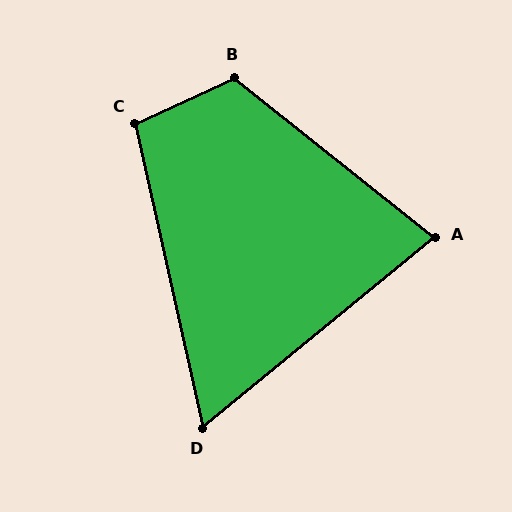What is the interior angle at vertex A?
Approximately 78 degrees (acute).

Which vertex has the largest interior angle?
B, at approximately 117 degrees.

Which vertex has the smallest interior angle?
D, at approximately 63 degrees.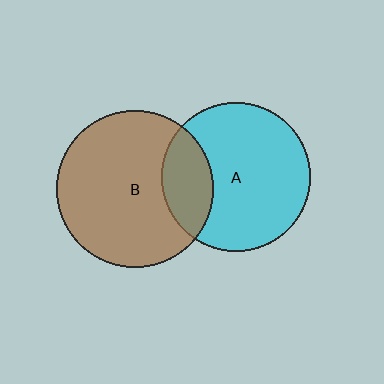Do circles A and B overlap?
Yes.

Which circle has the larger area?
Circle B (brown).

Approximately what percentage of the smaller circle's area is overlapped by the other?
Approximately 25%.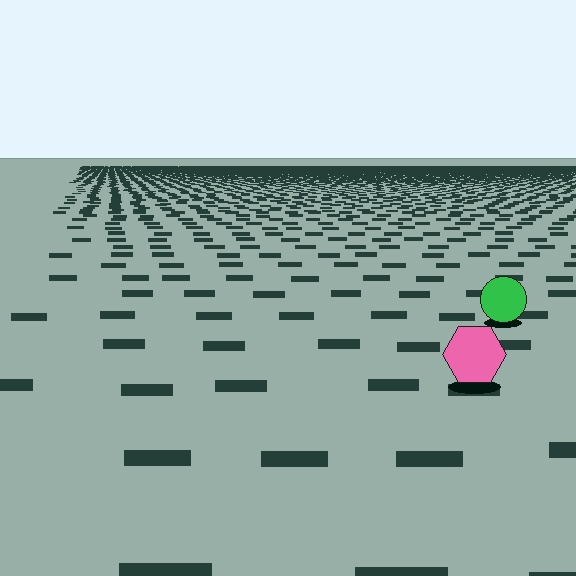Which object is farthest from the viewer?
The green circle is farthest from the viewer. It appears smaller and the ground texture around it is denser.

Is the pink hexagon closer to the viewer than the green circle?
Yes. The pink hexagon is closer — you can tell from the texture gradient: the ground texture is coarser near it.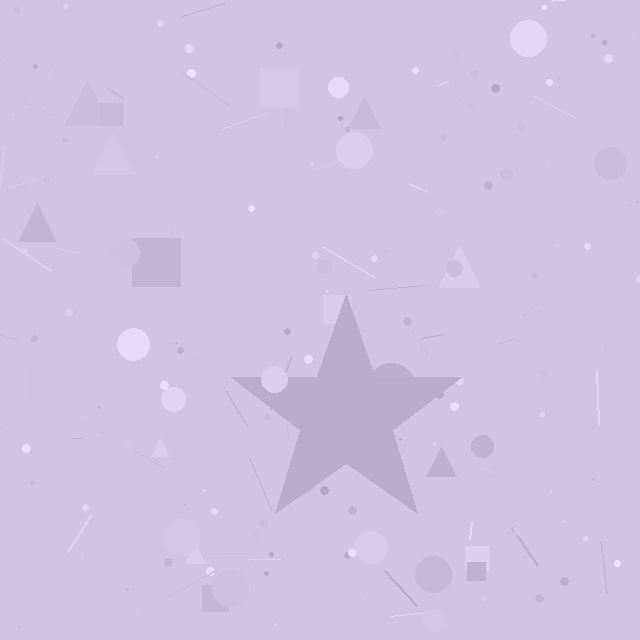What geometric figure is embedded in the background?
A star is embedded in the background.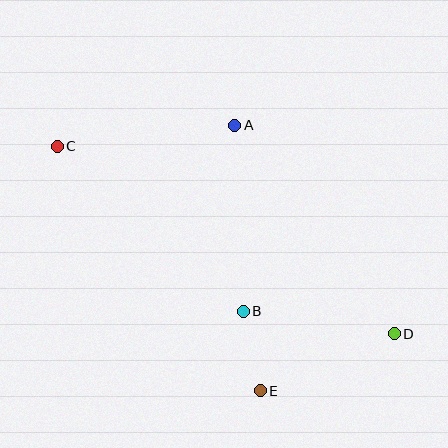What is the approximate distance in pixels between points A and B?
The distance between A and B is approximately 186 pixels.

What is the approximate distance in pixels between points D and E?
The distance between D and E is approximately 146 pixels.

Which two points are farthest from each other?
Points C and D are farthest from each other.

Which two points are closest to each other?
Points B and E are closest to each other.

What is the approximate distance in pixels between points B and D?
The distance between B and D is approximately 153 pixels.